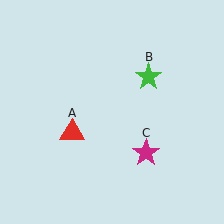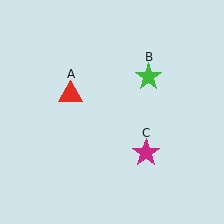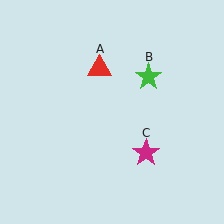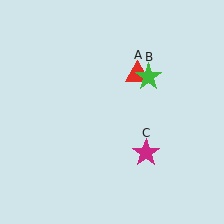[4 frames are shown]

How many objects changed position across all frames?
1 object changed position: red triangle (object A).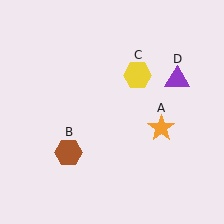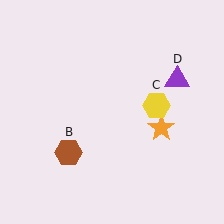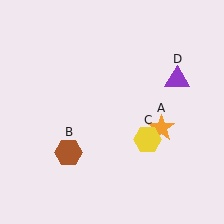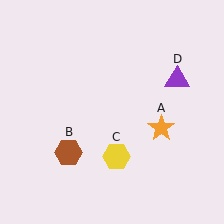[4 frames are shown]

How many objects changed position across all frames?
1 object changed position: yellow hexagon (object C).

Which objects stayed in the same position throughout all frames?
Orange star (object A) and brown hexagon (object B) and purple triangle (object D) remained stationary.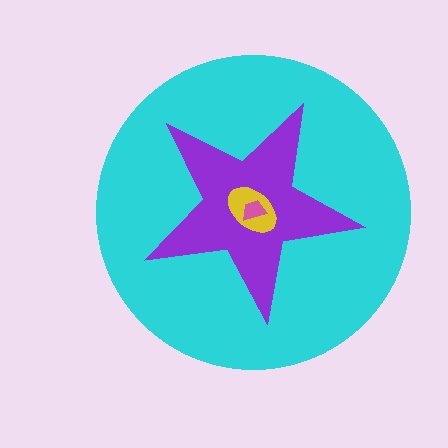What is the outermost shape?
The cyan circle.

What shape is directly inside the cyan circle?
The purple star.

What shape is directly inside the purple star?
The yellow ellipse.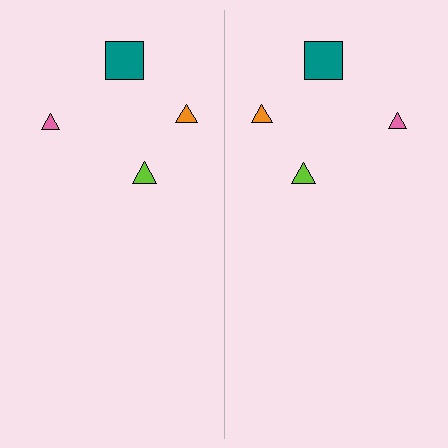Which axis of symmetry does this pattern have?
The pattern has a vertical axis of symmetry running through the center of the image.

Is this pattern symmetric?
Yes, this pattern has bilateral (reflection) symmetry.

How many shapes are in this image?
There are 8 shapes in this image.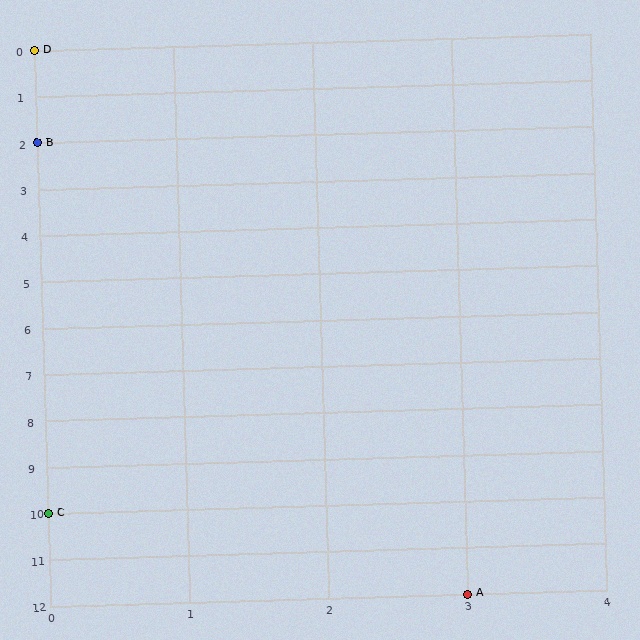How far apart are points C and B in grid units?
Points C and B are 8 rows apart.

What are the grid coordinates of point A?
Point A is at grid coordinates (3, 12).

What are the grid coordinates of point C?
Point C is at grid coordinates (0, 10).